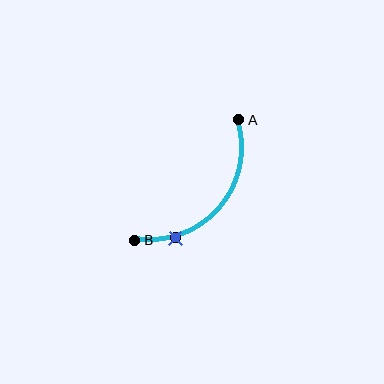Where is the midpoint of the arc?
The arc midpoint is the point on the curve farthest from the straight line joining A and B. It sits below and to the right of that line.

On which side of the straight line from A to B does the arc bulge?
The arc bulges below and to the right of the straight line connecting A and B.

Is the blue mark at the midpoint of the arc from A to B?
No. The blue mark lies on the arc but is closer to endpoint B. The arc midpoint would be at the point on the curve equidistant along the arc from both A and B.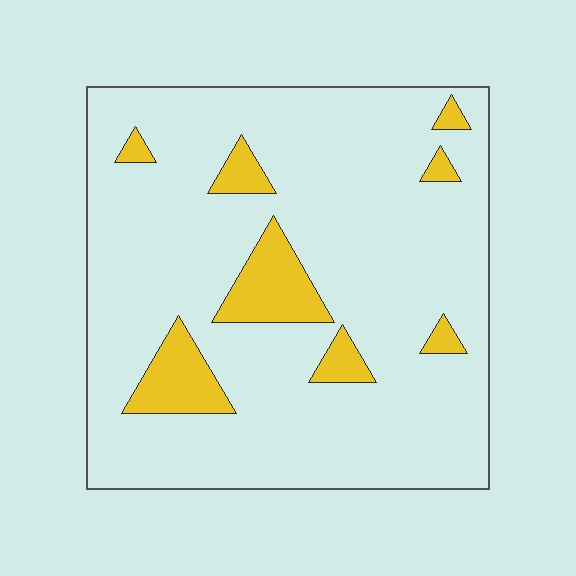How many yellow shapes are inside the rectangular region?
8.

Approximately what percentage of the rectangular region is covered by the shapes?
Approximately 10%.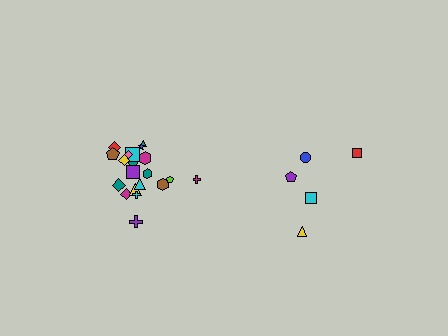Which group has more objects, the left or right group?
The left group.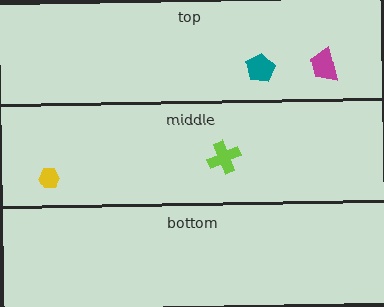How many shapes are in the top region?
2.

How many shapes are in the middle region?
2.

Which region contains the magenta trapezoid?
The top region.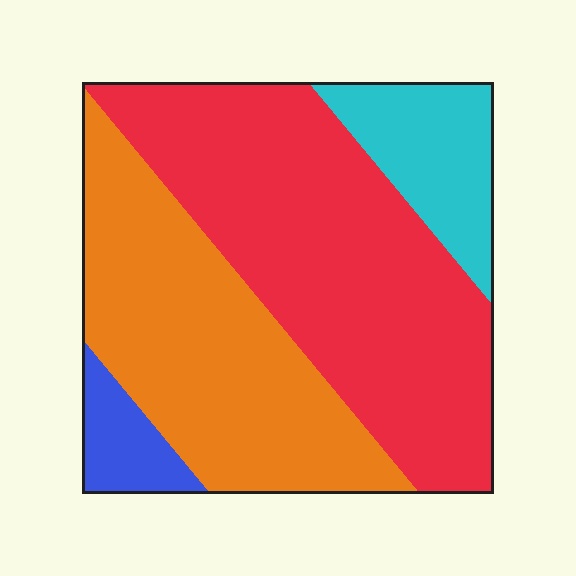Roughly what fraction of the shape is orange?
Orange takes up about one third (1/3) of the shape.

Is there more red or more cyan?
Red.